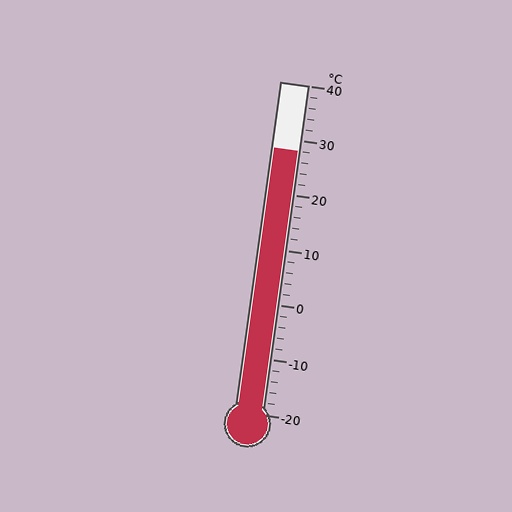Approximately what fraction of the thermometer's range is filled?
The thermometer is filled to approximately 80% of its range.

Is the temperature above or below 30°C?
The temperature is below 30°C.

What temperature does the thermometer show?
The thermometer shows approximately 28°C.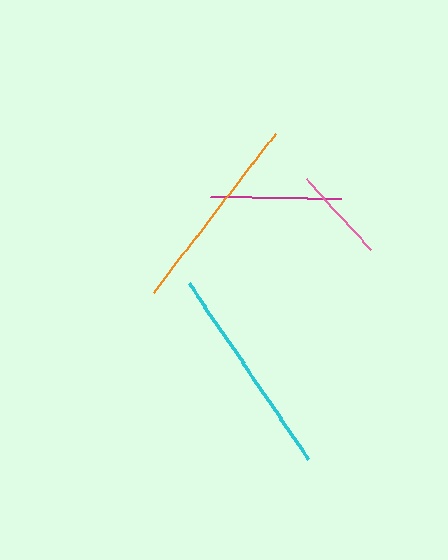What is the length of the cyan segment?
The cyan segment is approximately 211 pixels long.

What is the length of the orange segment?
The orange segment is approximately 200 pixels long.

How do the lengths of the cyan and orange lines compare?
The cyan and orange lines are approximately the same length.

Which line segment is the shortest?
The pink line is the shortest at approximately 95 pixels.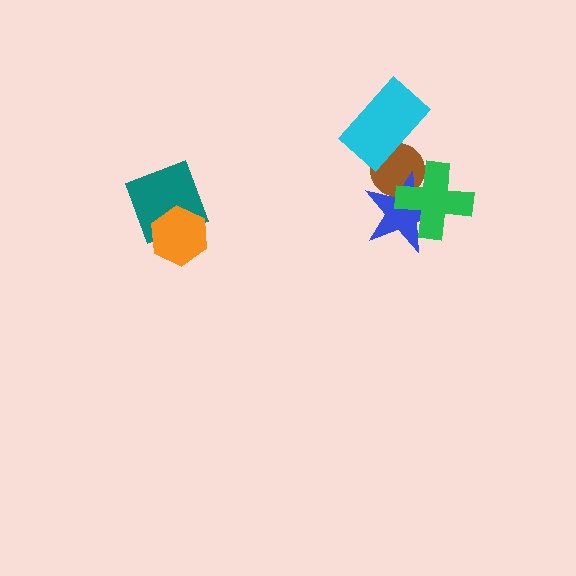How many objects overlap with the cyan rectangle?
1 object overlaps with the cyan rectangle.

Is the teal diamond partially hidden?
Yes, it is partially covered by another shape.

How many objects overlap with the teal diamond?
1 object overlaps with the teal diamond.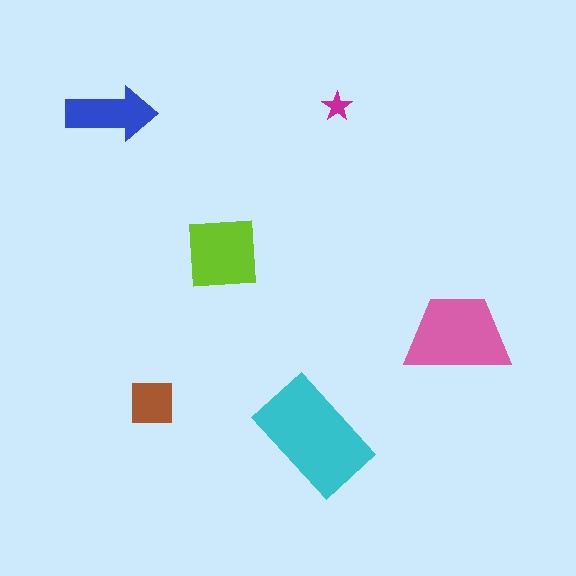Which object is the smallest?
The magenta star.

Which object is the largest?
The cyan rectangle.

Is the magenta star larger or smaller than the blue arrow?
Smaller.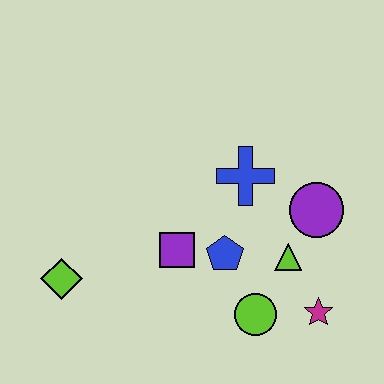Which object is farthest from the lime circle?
The lime diamond is farthest from the lime circle.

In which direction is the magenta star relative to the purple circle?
The magenta star is below the purple circle.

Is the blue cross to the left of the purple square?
No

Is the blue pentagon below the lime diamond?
No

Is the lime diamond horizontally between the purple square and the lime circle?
No